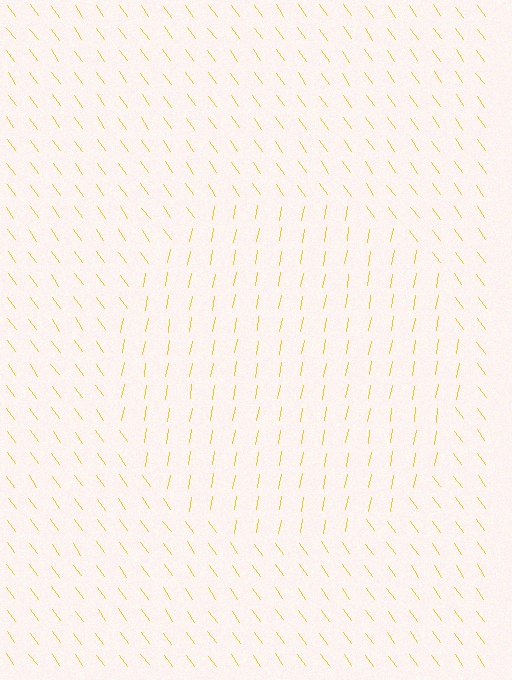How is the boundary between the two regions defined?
The boundary is defined purely by a change in line orientation (approximately 45 degrees difference). All lines are the same color and thickness.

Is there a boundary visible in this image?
Yes, there is a texture boundary formed by a change in line orientation.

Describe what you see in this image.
The image is filled with small yellow line segments. A circle region in the image has lines oriented differently from the surrounding lines, creating a visible texture boundary.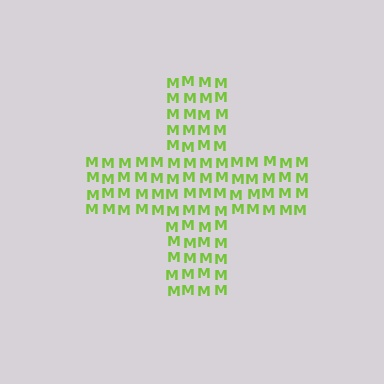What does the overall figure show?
The overall figure shows a cross.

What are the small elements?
The small elements are letter M's.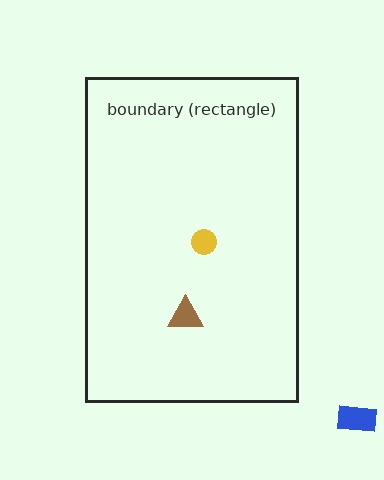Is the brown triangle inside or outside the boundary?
Inside.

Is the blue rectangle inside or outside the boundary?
Outside.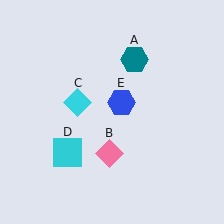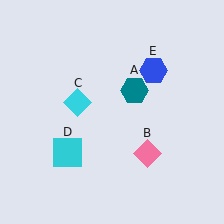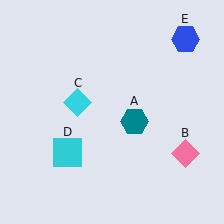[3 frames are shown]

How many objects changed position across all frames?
3 objects changed position: teal hexagon (object A), pink diamond (object B), blue hexagon (object E).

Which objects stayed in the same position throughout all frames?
Cyan diamond (object C) and cyan square (object D) remained stationary.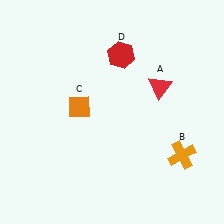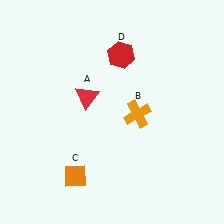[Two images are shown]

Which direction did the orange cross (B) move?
The orange cross (B) moved left.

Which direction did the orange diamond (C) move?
The orange diamond (C) moved down.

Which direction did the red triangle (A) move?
The red triangle (A) moved left.